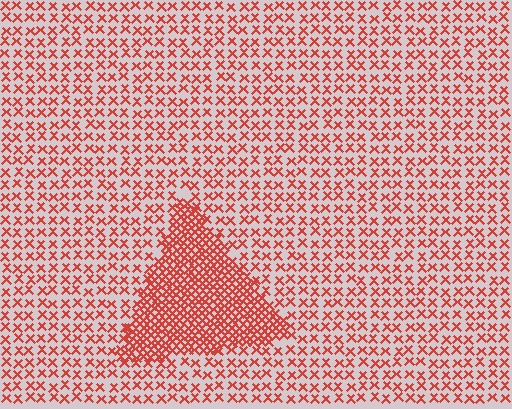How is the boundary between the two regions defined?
The boundary is defined by a change in element density (approximately 2.6x ratio). All elements are the same color, size, and shape.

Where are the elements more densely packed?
The elements are more densely packed inside the triangle boundary.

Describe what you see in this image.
The image contains small red elements arranged at two different densities. A triangle-shaped region is visible where the elements are more densely packed than the surrounding area.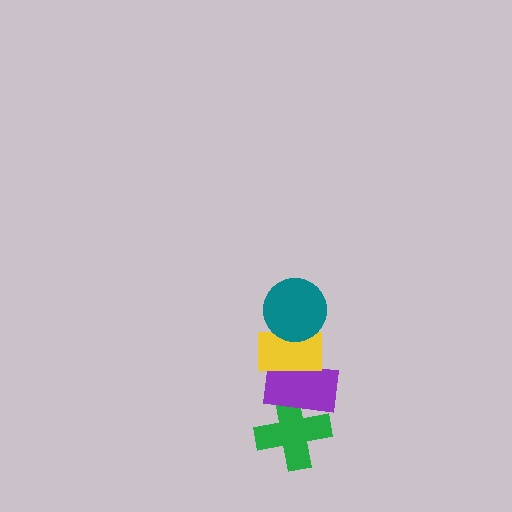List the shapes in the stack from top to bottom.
From top to bottom: the teal circle, the yellow rectangle, the purple rectangle, the green cross.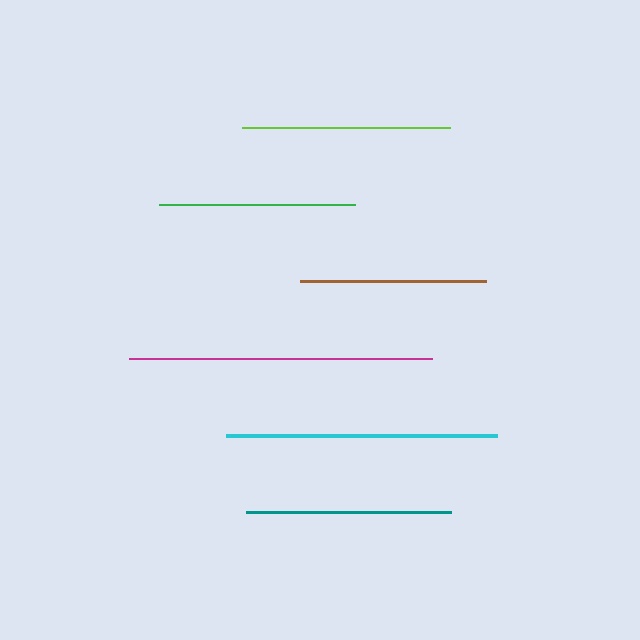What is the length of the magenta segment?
The magenta segment is approximately 303 pixels long.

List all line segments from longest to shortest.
From longest to shortest: magenta, cyan, lime, teal, green, brown.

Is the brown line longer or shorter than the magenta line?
The magenta line is longer than the brown line.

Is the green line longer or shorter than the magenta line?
The magenta line is longer than the green line.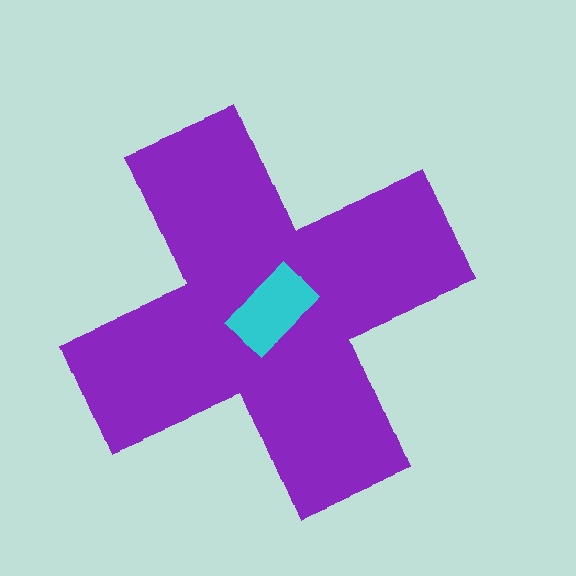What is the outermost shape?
The purple cross.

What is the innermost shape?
The cyan rectangle.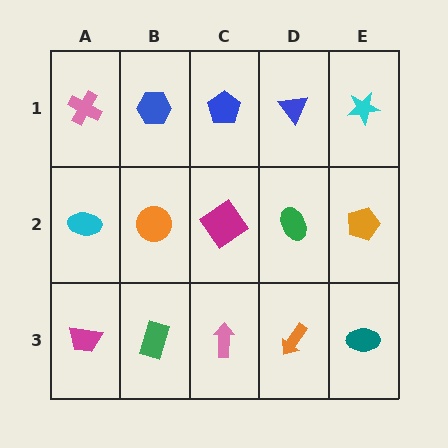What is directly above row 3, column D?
A green ellipse.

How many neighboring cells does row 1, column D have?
3.